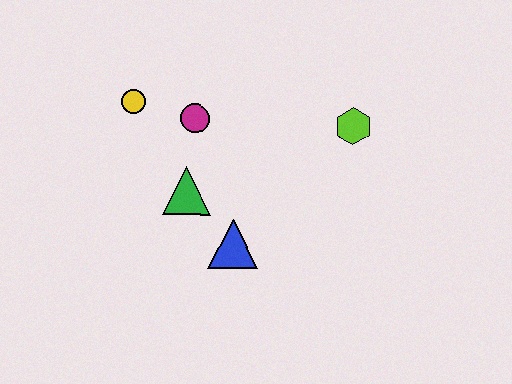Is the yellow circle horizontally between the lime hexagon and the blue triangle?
No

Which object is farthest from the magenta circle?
The lime hexagon is farthest from the magenta circle.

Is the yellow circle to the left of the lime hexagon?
Yes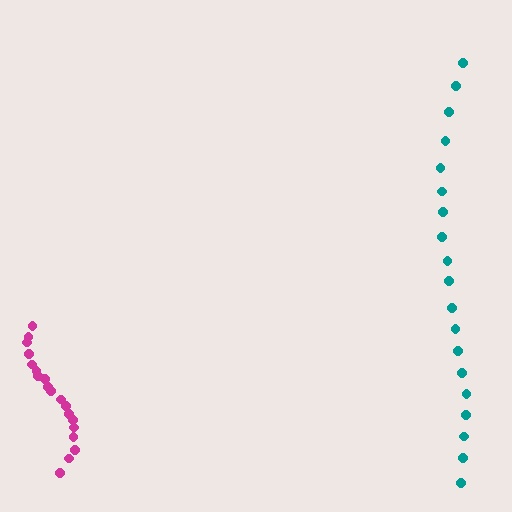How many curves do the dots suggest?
There are 2 distinct paths.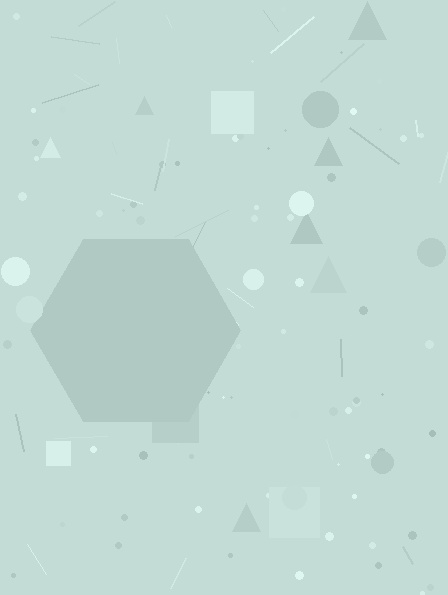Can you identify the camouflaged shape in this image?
The camouflaged shape is a hexagon.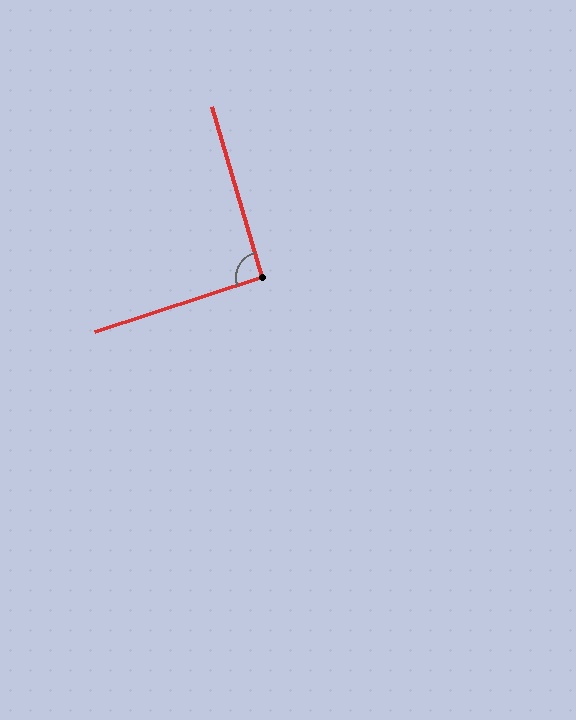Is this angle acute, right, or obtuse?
It is approximately a right angle.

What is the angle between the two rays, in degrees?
Approximately 92 degrees.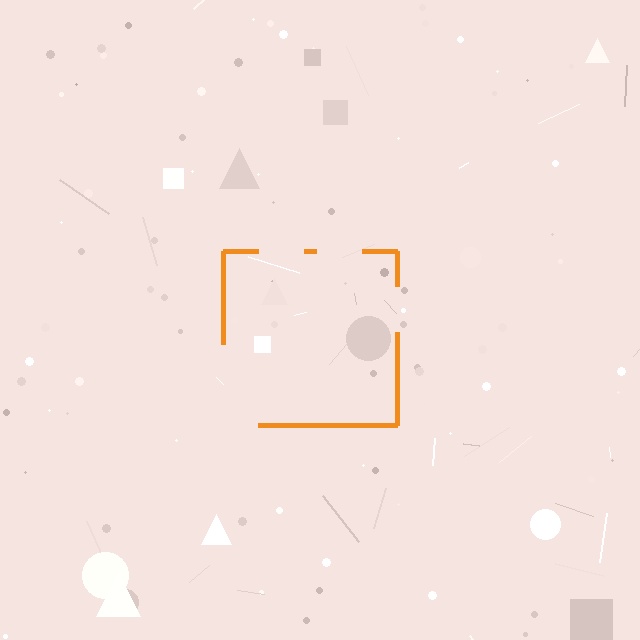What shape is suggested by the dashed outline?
The dashed outline suggests a square.